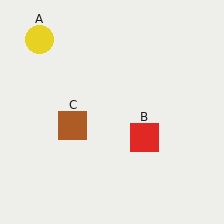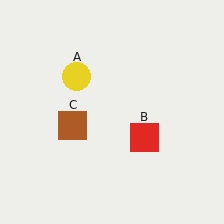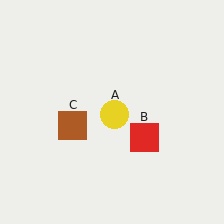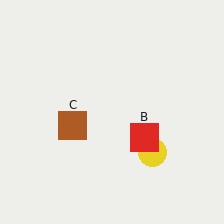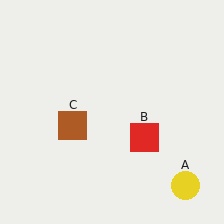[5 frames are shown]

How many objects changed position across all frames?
1 object changed position: yellow circle (object A).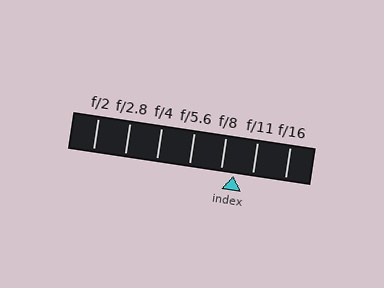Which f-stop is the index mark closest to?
The index mark is closest to f/8.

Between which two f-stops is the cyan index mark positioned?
The index mark is between f/8 and f/11.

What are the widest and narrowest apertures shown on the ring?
The widest aperture shown is f/2 and the narrowest is f/16.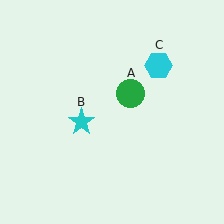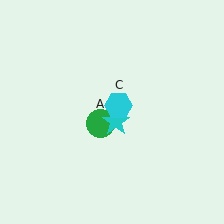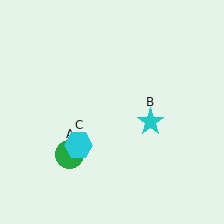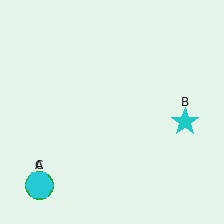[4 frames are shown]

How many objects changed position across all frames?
3 objects changed position: green circle (object A), cyan star (object B), cyan hexagon (object C).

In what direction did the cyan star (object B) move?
The cyan star (object B) moved right.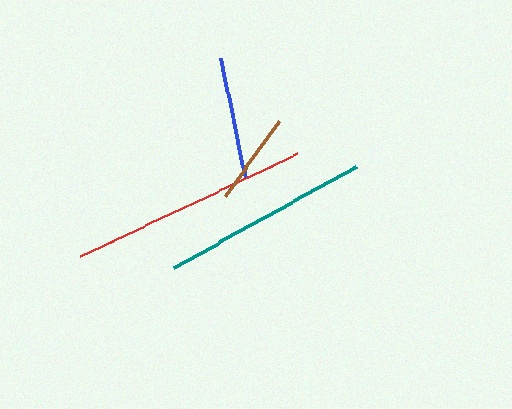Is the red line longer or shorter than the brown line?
The red line is longer than the brown line.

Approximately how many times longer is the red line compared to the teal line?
The red line is approximately 1.2 times the length of the teal line.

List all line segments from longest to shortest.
From longest to shortest: red, teal, blue, brown.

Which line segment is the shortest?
The brown line is the shortest at approximately 93 pixels.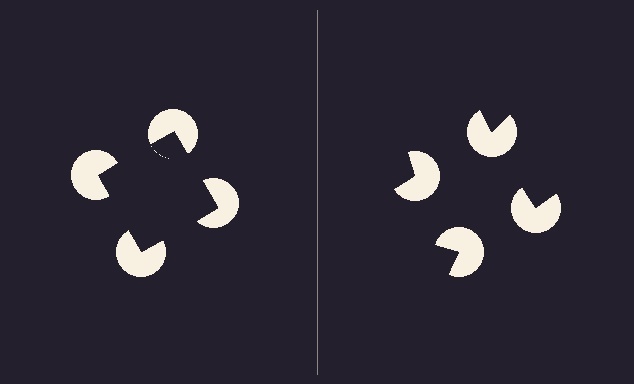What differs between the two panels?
The pac-man discs are positioned identically on both sides; only the wedge orientations differ. On the left they align to a square; on the right they are misaligned.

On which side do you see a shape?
An illusory square appears on the left side. On the right side the wedge cuts are rotated, so no coherent shape forms.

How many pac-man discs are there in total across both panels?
8 — 4 on each side.